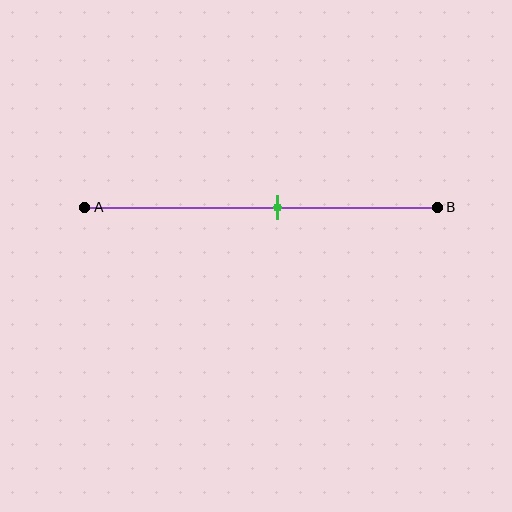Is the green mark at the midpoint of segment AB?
No, the mark is at about 55% from A, not at the 50% midpoint.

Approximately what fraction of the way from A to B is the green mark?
The green mark is approximately 55% of the way from A to B.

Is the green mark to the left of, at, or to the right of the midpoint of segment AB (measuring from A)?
The green mark is to the right of the midpoint of segment AB.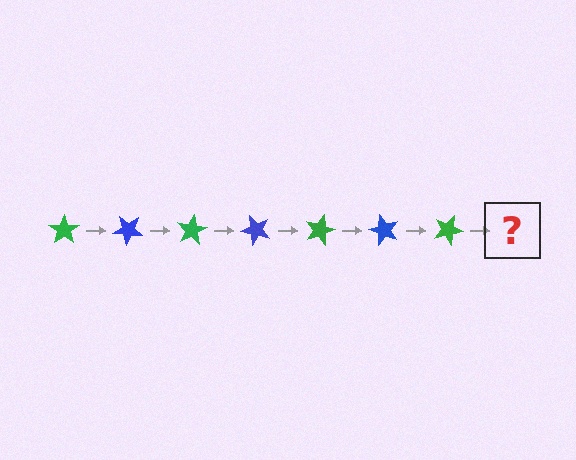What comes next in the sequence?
The next element should be a blue star, rotated 280 degrees from the start.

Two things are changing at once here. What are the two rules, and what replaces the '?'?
The two rules are that it rotates 40 degrees each step and the color cycles through green and blue. The '?' should be a blue star, rotated 280 degrees from the start.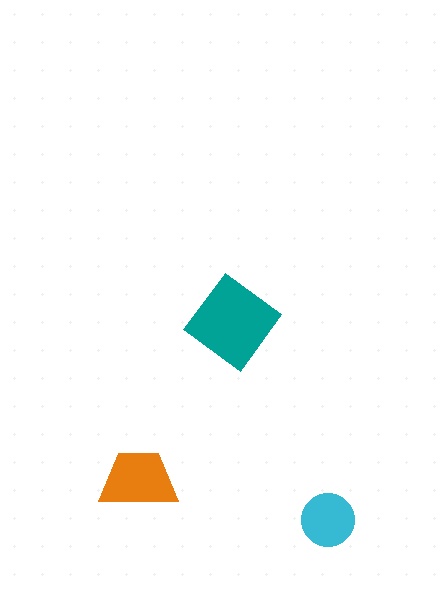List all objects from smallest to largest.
The cyan circle, the orange trapezoid, the teal diamond.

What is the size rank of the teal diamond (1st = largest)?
1st.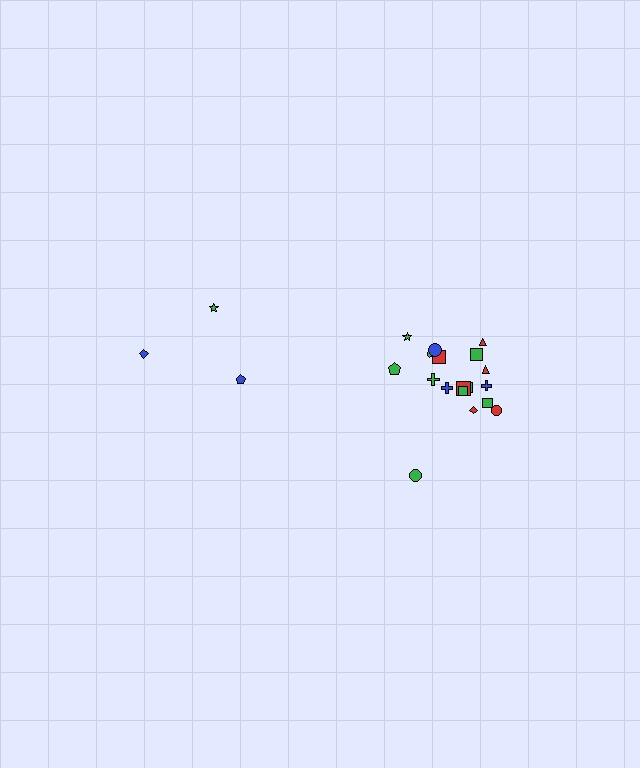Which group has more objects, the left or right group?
The right group.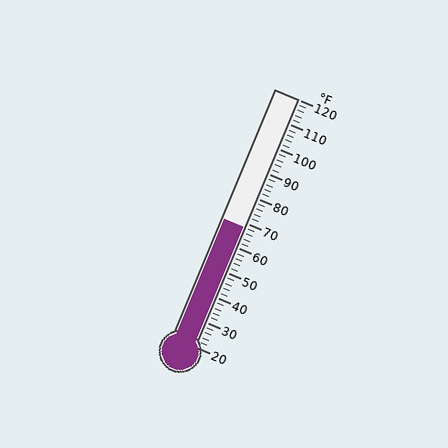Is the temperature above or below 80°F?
The temperature is below 80°F.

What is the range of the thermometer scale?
The thermometer scale ranges from 20°F to 120°F.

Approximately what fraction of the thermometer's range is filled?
The thermometer is filled to approximately 50% of its range.